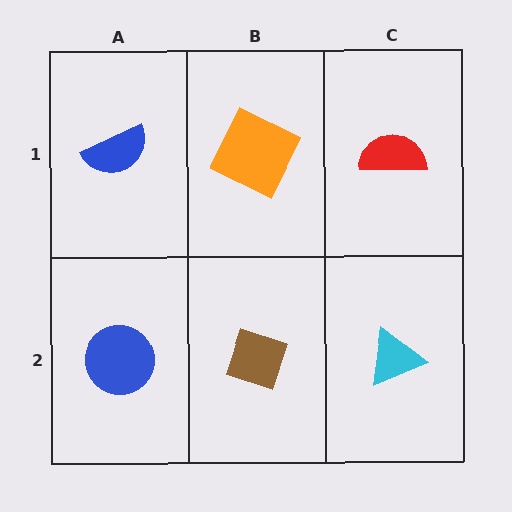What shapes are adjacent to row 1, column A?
A blue circle (row 2, column A), an orange square (row 1, column B).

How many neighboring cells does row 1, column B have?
3.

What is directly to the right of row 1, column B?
A red semicircle.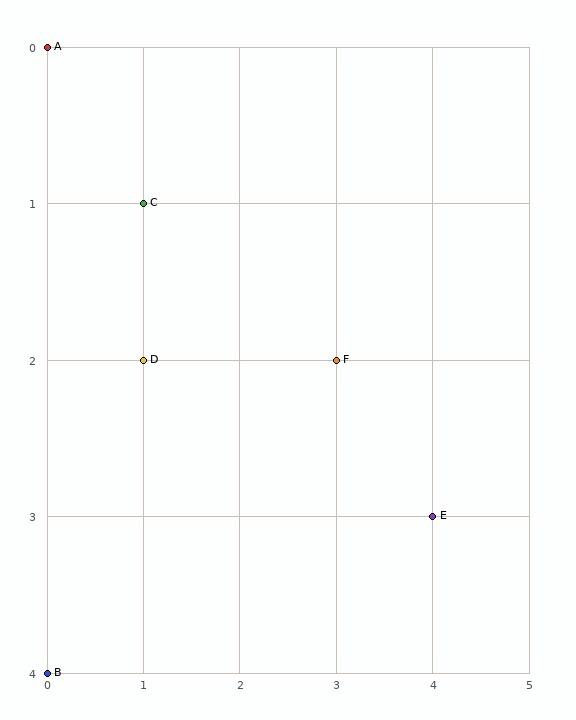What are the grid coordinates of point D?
Point D is at grid coordinates (1, 2).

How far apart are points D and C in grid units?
Points D and C are 1 row apart.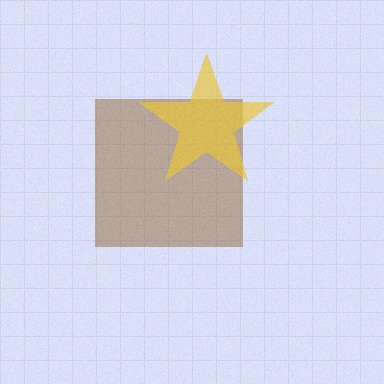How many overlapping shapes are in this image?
There are 2 overlapping shapes in the image.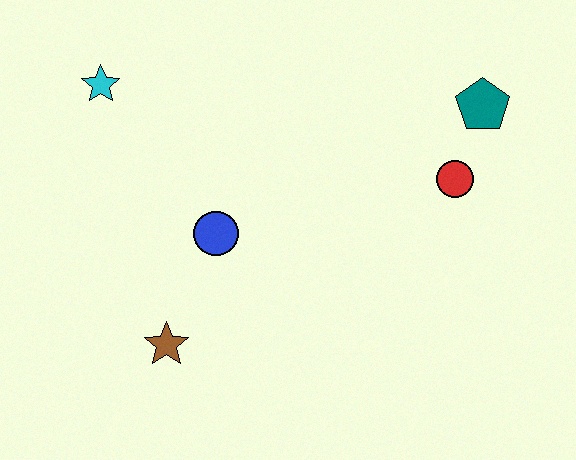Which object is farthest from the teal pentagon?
The brown star is farthest from the teal pentagon.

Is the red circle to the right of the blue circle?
Yes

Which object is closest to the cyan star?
The blue circle is closest to the cyan star.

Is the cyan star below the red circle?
No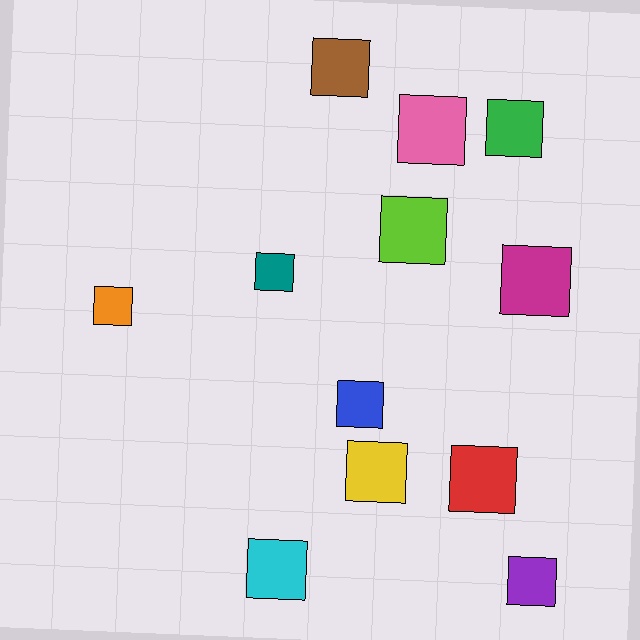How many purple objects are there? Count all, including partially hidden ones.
There is 1 purple object.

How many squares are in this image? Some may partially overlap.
There are 12 squares.